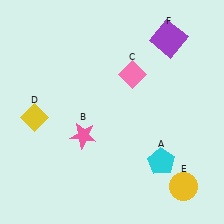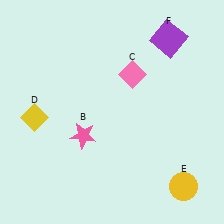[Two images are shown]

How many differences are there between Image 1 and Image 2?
There is 1 difference between the two images.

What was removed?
The cyan pentagon (A) was removed in Image 2.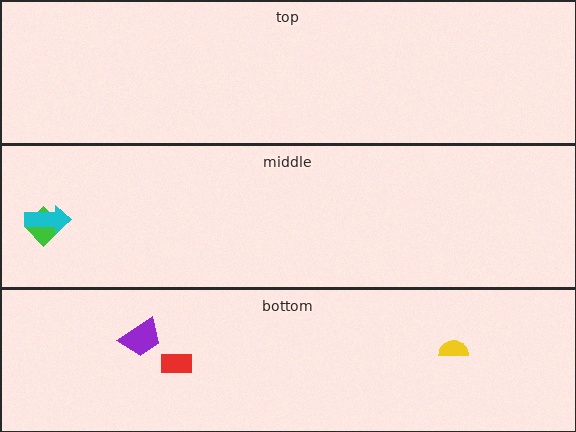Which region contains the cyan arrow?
The middle region.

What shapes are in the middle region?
The green diamond, the cyan arrow.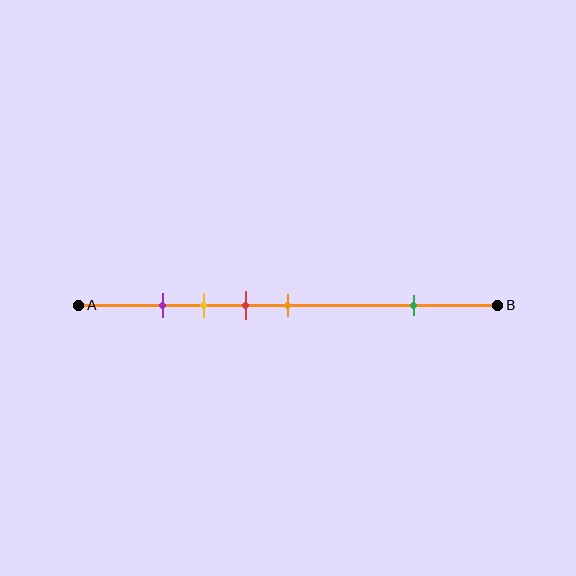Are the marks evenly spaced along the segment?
No, the marks are not evenly spaced.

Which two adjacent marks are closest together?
The purple and yellow marks are the closest adjacent pair.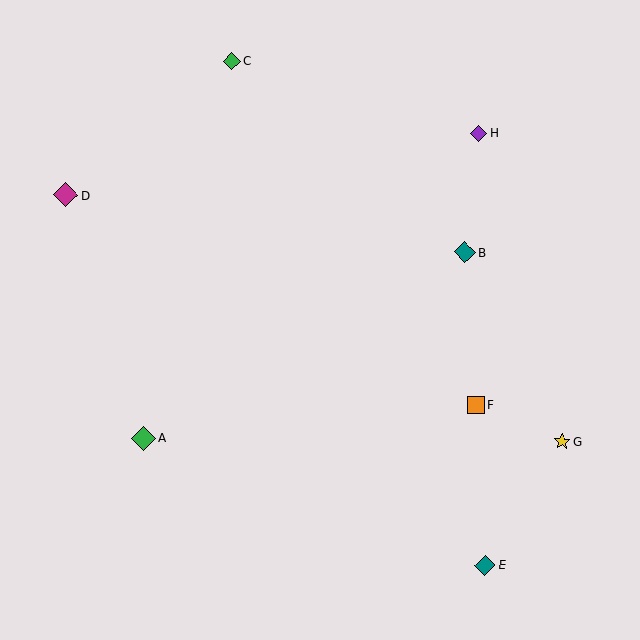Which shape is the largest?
The magenta diamond (labeled D) is the largest.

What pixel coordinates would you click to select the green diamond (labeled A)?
Click at (143, 438) to select the green diamond A.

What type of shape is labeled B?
Shape B is a teal diamond.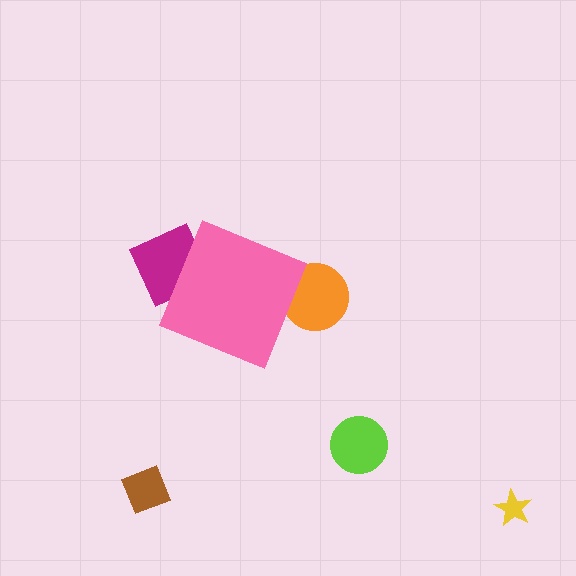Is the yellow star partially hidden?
No, the yellow star is fully visible.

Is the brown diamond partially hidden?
No, the brown diamond is fully visible.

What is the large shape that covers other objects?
A pink diamond.